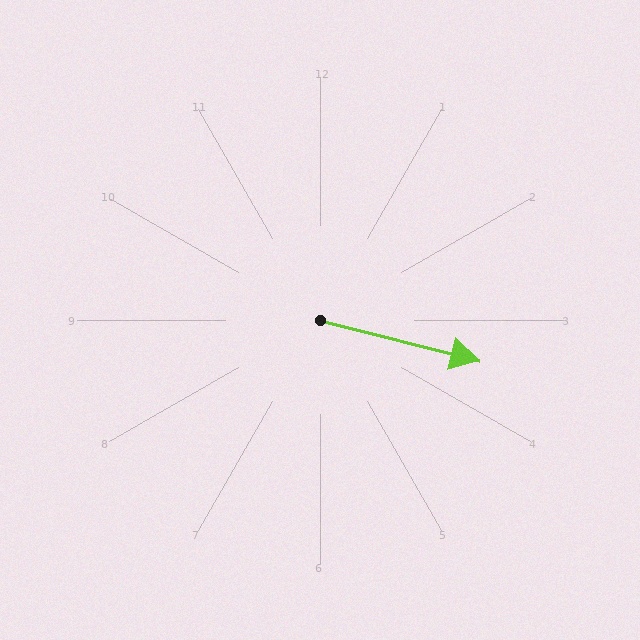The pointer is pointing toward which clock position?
Roughly 3 o'clock.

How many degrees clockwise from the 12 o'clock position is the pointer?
Approximately 104 degrees.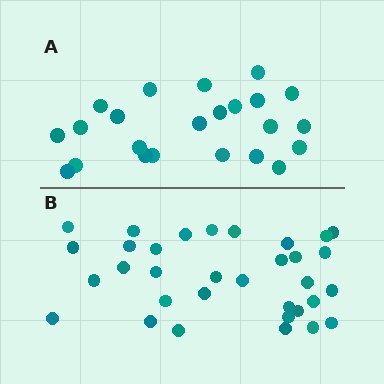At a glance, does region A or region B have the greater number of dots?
Region B (the bottom region) has more dots.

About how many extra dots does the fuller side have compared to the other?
Region B has roughly 10 or so more dots than region A.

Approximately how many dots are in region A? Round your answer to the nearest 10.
About 20 dots. (The exact count is 23, which rounds to 20.)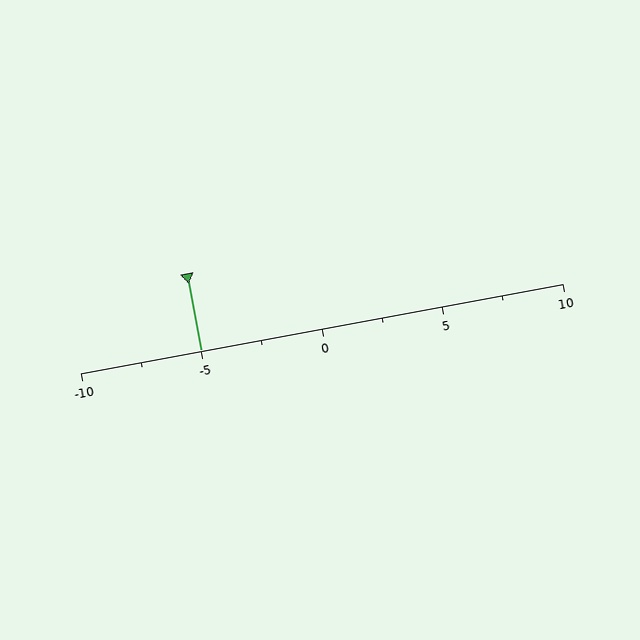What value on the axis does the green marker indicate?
The marker indicates approximately -5.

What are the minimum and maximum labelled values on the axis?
The axis runs from -10 to 10.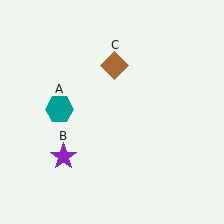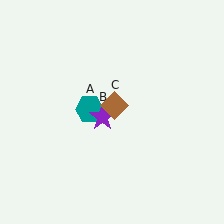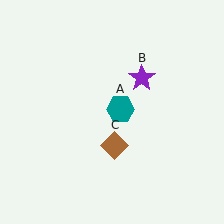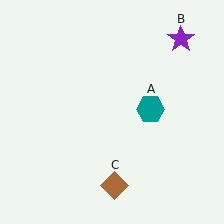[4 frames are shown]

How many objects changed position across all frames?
3 objects changed position: teal hexagon (object A), purple star (object B), brown diamond (object C).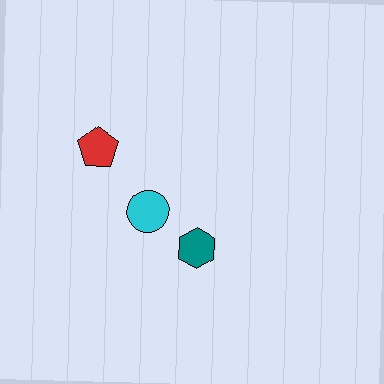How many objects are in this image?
There are 3 objects.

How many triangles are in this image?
There are no triangles.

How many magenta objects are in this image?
There are no magenta objects.